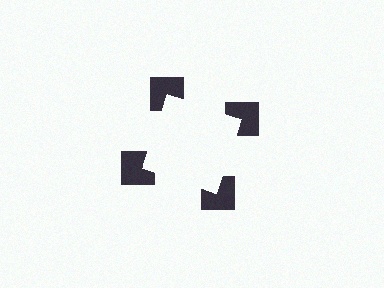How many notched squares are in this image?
There are 4 — one at each vertex of the illusory square.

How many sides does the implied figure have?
4 sides.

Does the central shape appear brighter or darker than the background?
It typically appears slightly brighter than the background, even though no actual brightness change is drawn.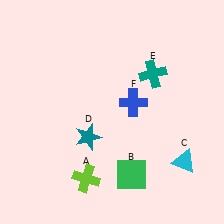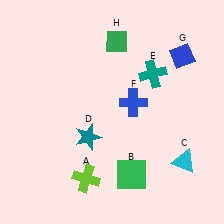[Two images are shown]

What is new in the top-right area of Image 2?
A blue diamond (G) was added in the top-right area of Image 2.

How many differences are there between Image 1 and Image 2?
There are 2 differences between the two images.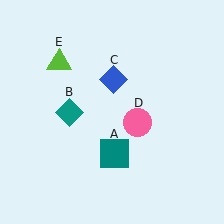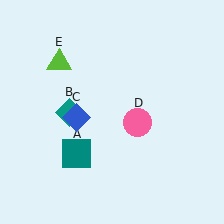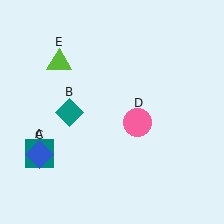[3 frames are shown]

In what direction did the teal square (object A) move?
The teal square (object A) moved left.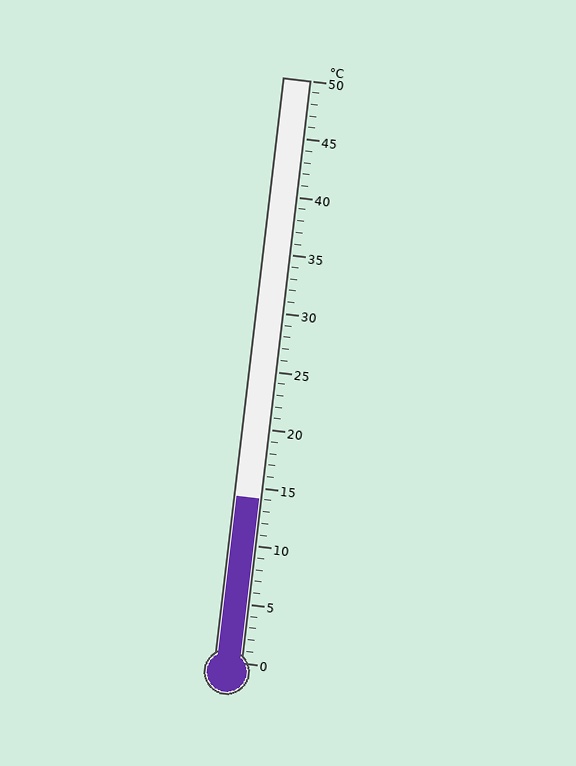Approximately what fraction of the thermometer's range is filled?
The thermometer is filled to approximately 30% of its range.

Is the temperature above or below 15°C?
The temperature is below 15°C.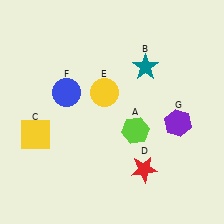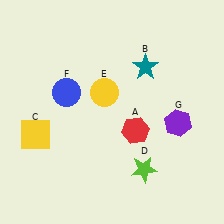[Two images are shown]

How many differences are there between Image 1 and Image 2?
There are 2 differences between the two images.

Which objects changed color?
A changed from lime to red. D changed from red to lime.